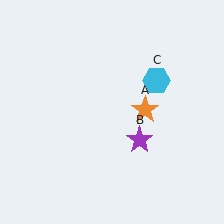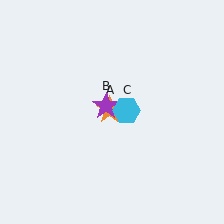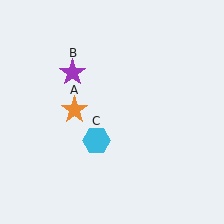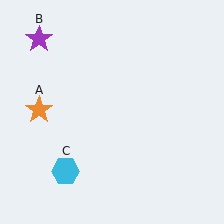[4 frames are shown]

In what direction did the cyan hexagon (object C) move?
The cyan hexagon (object C) moved down and to the left.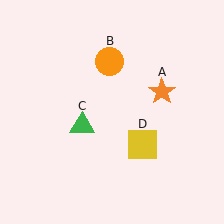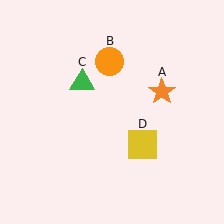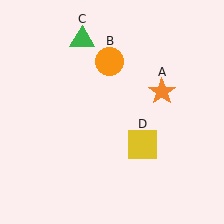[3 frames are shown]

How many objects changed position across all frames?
1 object changed position: green triangle (object C).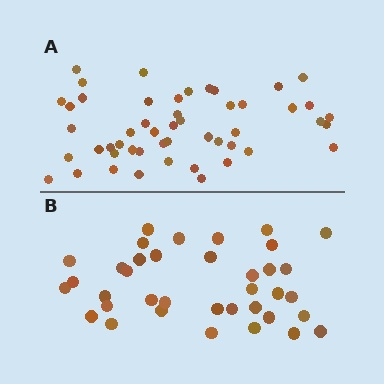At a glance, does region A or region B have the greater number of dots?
Region A (the top region) has more dots.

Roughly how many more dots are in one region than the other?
Region A has approximately 15 more dots than region B.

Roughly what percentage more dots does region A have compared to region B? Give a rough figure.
About 35% more.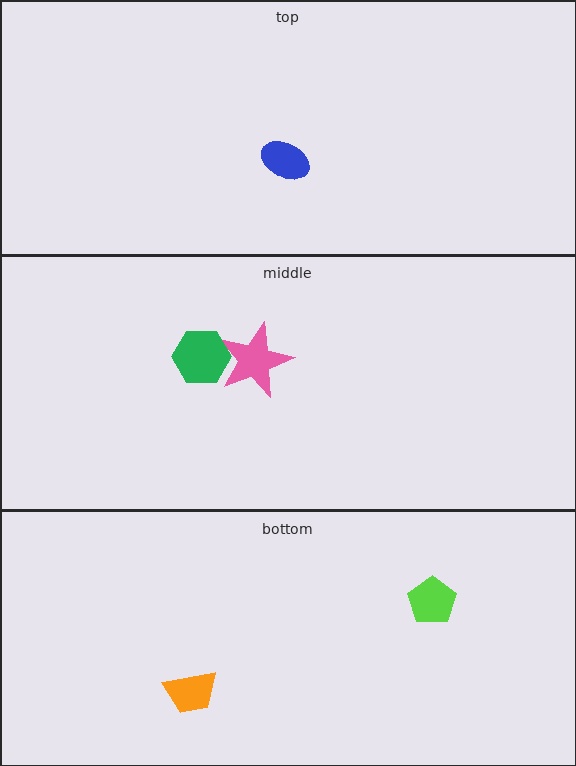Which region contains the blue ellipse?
The top region.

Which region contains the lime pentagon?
The bottom region.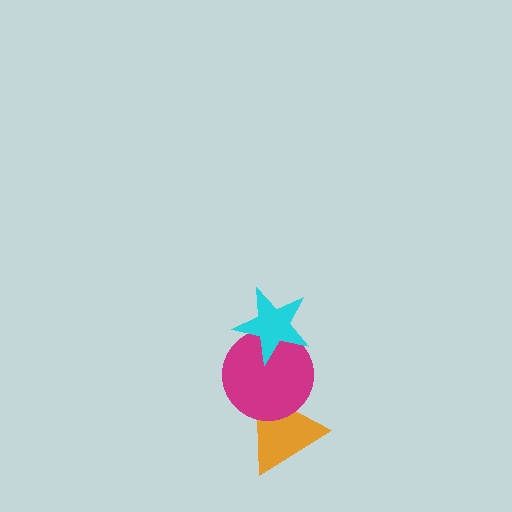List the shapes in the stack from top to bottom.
From top to bottom: the cyan star, the magenta circle, the orange triangle.